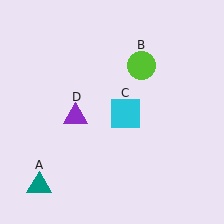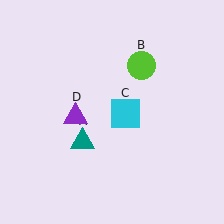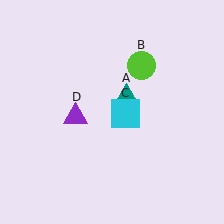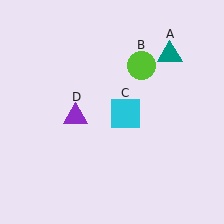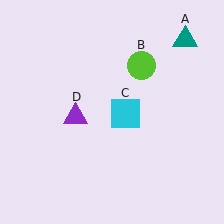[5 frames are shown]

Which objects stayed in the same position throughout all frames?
Lime circle (object B) and cyan square (object C) and purple triangle (object D) remained stationary.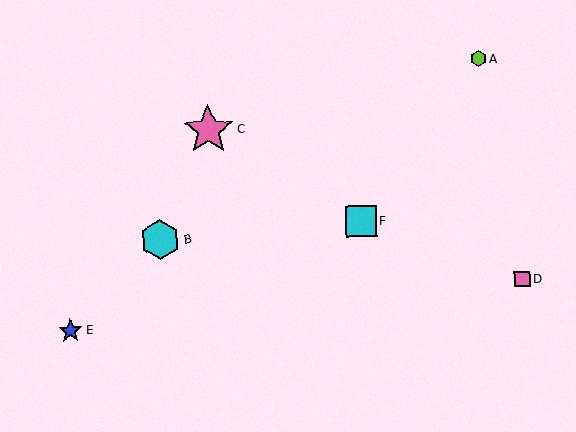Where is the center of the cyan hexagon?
The center of the cyan hexagon is at (160, 240).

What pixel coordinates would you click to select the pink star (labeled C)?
Click at (208, 130) to select the pink star C.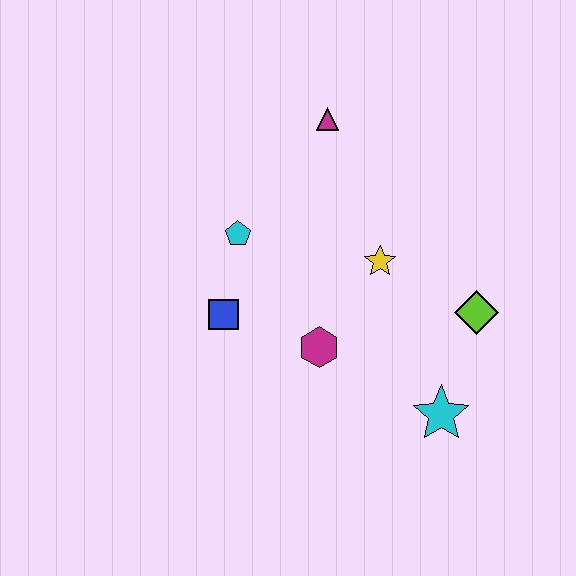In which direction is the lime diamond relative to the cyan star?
The lime diamond is above the cyan star.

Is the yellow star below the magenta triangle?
Yes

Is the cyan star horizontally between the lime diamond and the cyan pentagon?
Yes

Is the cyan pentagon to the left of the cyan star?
Yes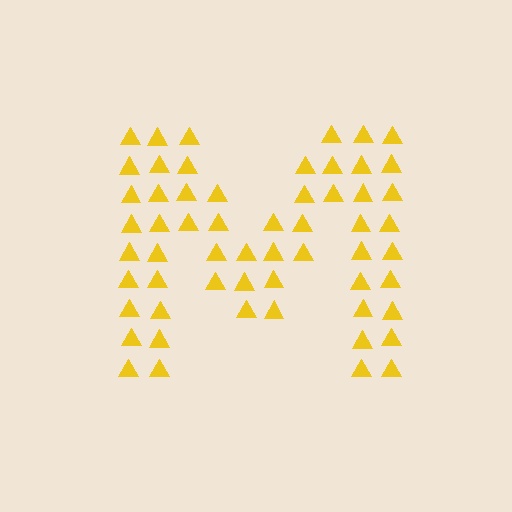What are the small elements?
The small elements are triangles.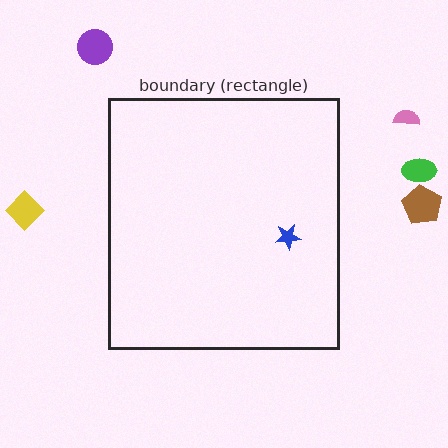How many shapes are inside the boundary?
1 inside, 5 outside.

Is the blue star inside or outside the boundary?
Inside.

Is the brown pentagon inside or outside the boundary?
Outside.